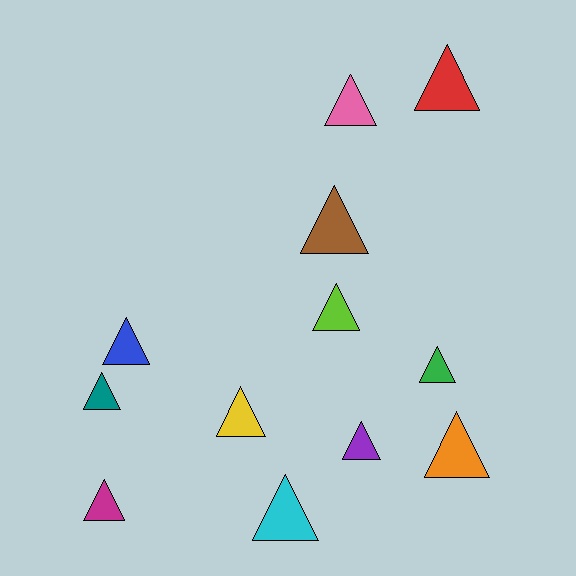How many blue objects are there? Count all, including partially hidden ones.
There is 1 blue object.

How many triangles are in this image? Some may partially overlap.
There are 12 triangles.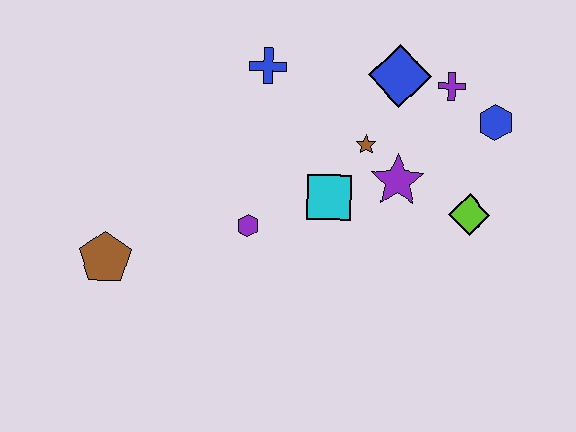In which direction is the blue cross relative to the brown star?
The blue cross is to the left of the brown star.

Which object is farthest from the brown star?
The brown pentagon is farthest from the brown star.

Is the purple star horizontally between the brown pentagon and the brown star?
No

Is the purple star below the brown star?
Yes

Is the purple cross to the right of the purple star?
Yes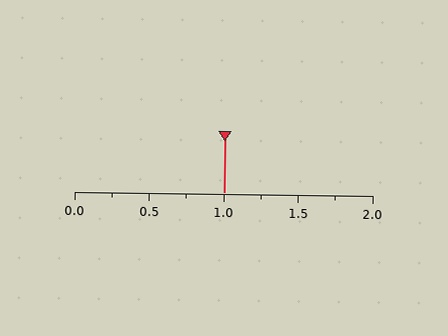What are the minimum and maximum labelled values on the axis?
The axis runs from 0.0 to 2.0.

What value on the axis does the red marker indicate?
The marker indicates approximately 1.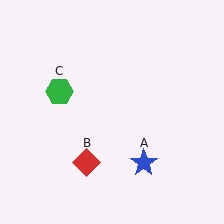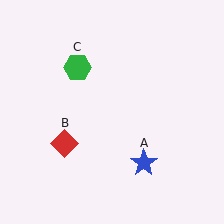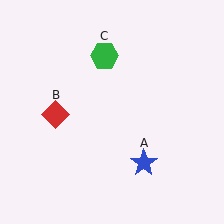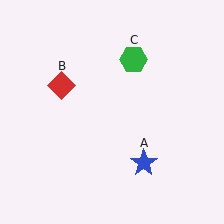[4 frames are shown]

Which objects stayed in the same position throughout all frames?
Blue star (object A) remained stationary.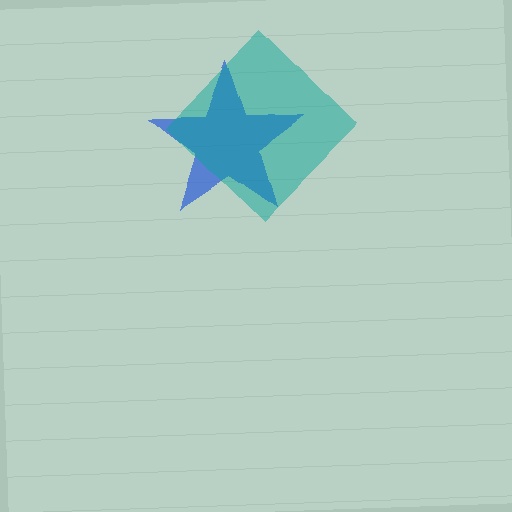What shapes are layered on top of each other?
The layered shapes are: a blue star, a teal diamond.